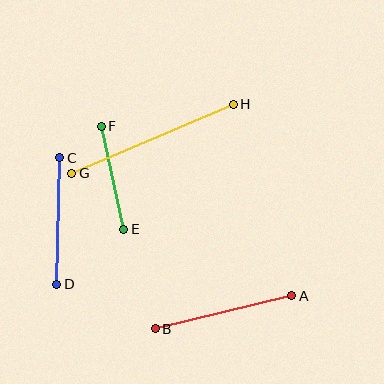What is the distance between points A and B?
The distance is approximately 140 pixels.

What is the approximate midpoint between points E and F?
The midpoint is at approximately (112, 178) pixels.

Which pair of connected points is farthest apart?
Points G and H are farthest apart.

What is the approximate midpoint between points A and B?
The midpoint is at approximately (223, 312) pixels.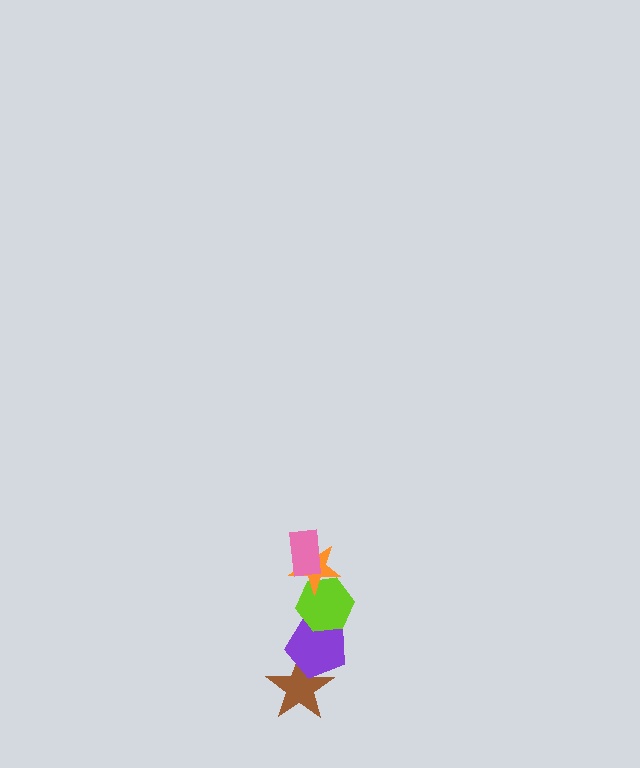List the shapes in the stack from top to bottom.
From top to bottom: the pink rectangle, the orange star, the lime hexagon, the purple pentagon, the brown star.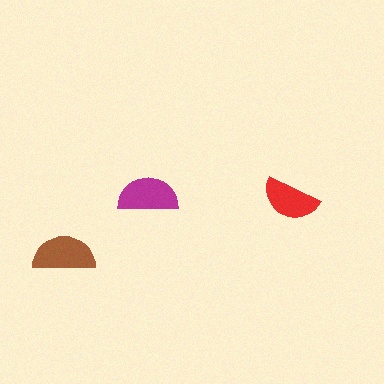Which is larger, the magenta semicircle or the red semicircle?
The magenta one.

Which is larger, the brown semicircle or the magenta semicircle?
The brown one.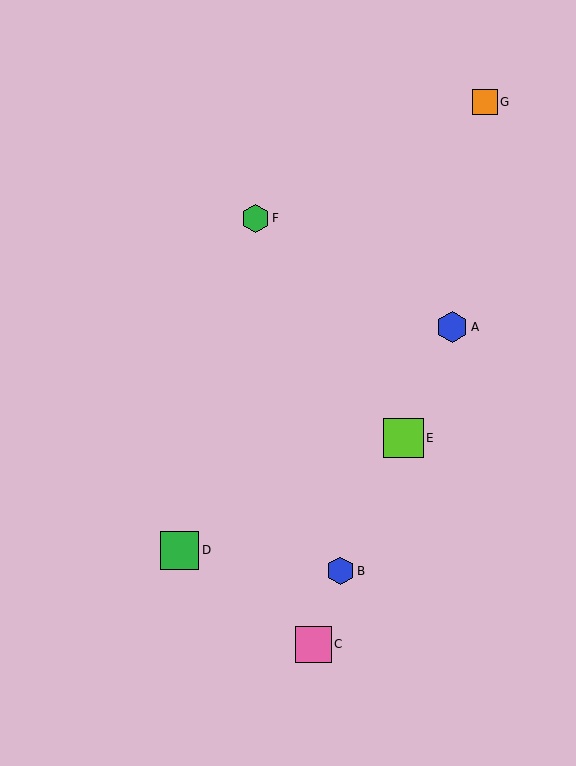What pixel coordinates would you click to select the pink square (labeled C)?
Click at (314, 644) to select the pink square C.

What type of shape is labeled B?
Shape B is a blue hexagon.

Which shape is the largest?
The lime square (labeled E) is the largest.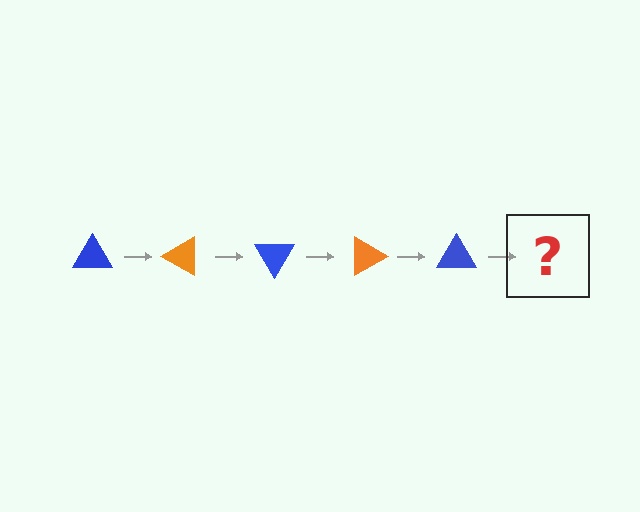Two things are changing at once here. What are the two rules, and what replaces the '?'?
The two rules are that it rotates 30 degrees each step and the color cycles through blue and orange. The '?' should be an orange triangle, rotated 150 degrees from the start.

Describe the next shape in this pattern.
It should be an orange triangle, rotated 150 degrees from the start.